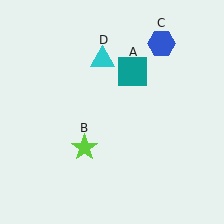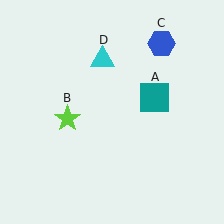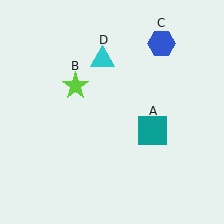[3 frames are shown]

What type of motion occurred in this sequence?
The teal square (object A), lime star (object B) rotated clockwise around the center of the scene.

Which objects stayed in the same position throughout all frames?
Blue hexagon (object C) and cyan triangle (object D) remained stationary.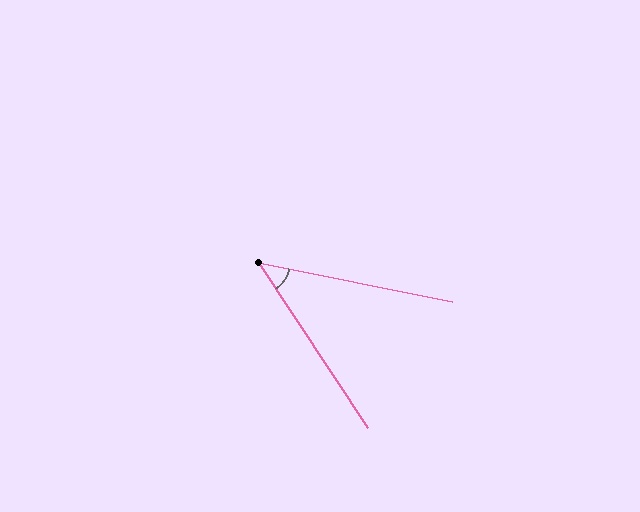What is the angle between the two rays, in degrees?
Approximately 45 degrees.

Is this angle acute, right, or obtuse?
It is acute.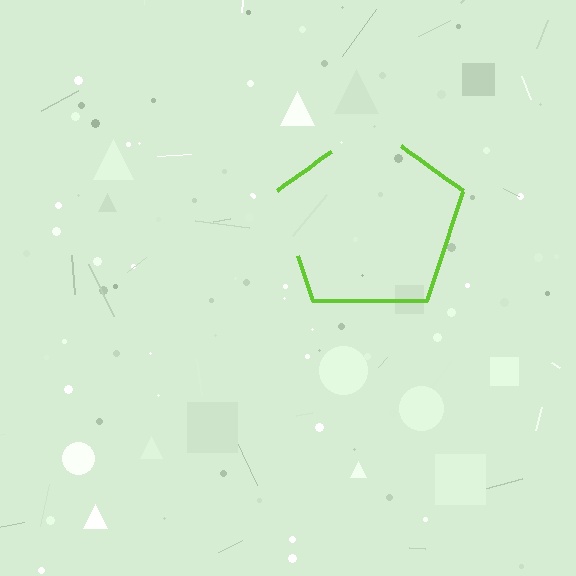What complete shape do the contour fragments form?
The contour fragments form a pentagon.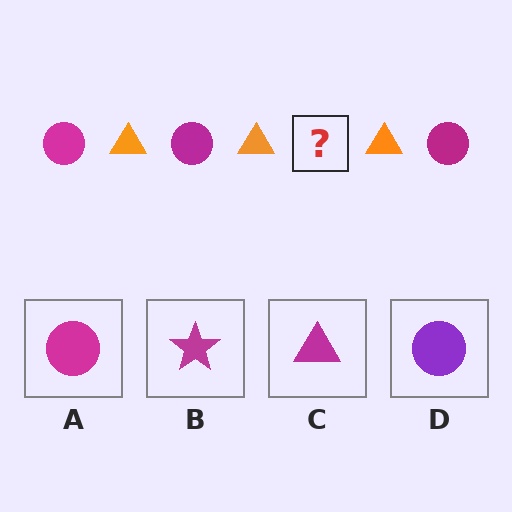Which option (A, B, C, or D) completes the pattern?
A.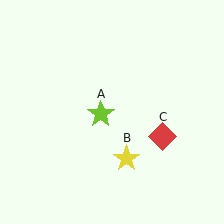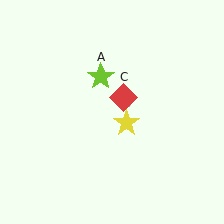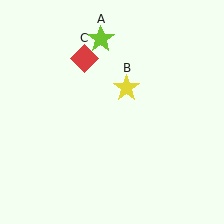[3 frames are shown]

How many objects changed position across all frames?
3 objects changed position: lime star (object A), yellow star (object B), red diamond (object C).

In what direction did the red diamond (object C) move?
The red diamond (object C) moved up and to the left.